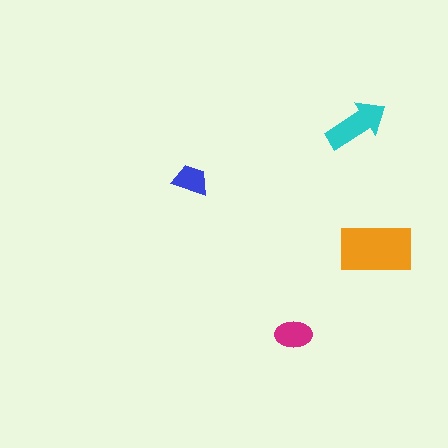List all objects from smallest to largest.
The blue trapezoid, the magenta ellipse, the cyan arrow, the orange rectangle.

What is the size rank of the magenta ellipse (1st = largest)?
3rd.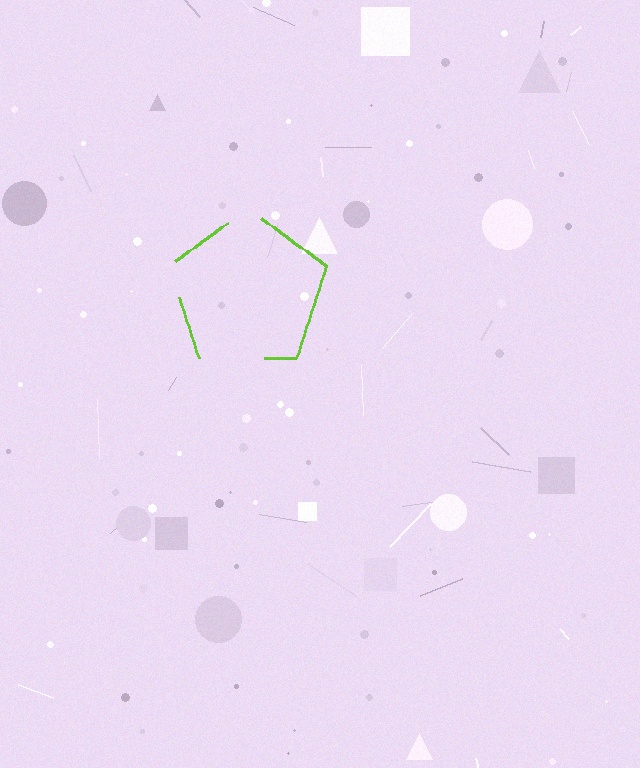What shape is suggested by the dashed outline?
The dashed outline suggests a pentagon.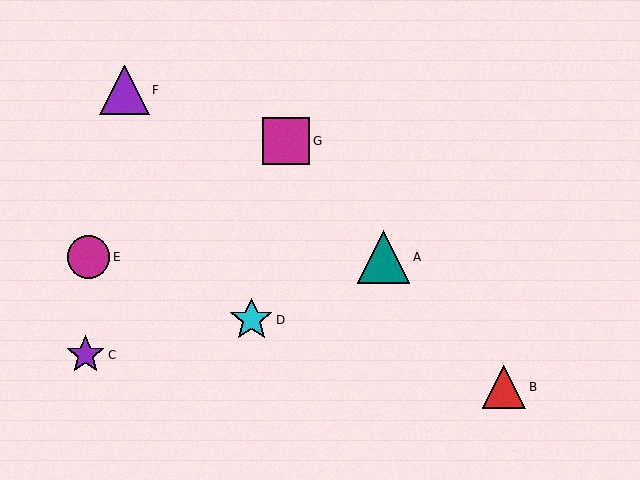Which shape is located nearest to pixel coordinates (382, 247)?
The teal triangle (labeled A) at (383, 257) is nearest to that location.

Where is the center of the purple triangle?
The center of the purple triangle is at (124, 90).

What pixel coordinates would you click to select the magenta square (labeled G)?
Click at (286, 141) to select the magenta square G.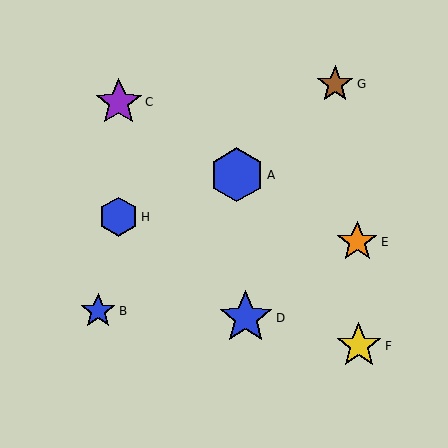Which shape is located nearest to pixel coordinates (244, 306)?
The blue star (labeled D) at (246, 318) is nearest to that location.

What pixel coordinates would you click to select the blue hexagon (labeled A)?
Click at (237, 175) to select the blue hexagon A.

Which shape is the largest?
The blue hexagon (labeled A) is the largest.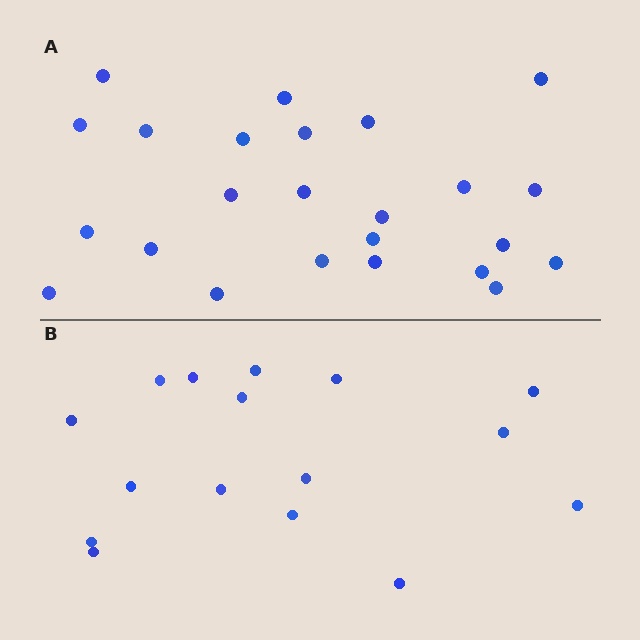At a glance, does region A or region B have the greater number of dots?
Region A (the top region) has more dots.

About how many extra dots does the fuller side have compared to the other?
Region A has roughly 8 or so more dots than region B.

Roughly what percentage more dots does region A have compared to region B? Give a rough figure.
About 50% more.